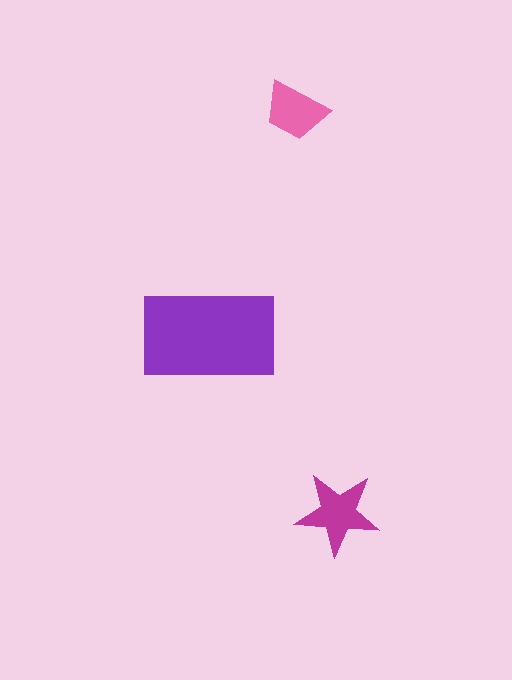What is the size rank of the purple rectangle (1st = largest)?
1st.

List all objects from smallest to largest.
The pink trapezoid, the magenta star, the purple rectangle.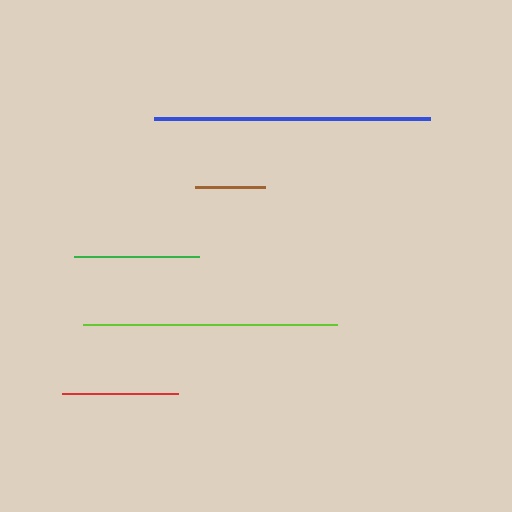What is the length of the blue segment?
The blue segment is approximately 275 pixels long.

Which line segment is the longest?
The blue line is the longest at approximately 275 pixels.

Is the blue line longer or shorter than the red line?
The blue line is longer than the red line.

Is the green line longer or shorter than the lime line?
The lime line is longer than the green line.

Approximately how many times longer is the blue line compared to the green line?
The blue line is approximately 2.2 times the length of the green line.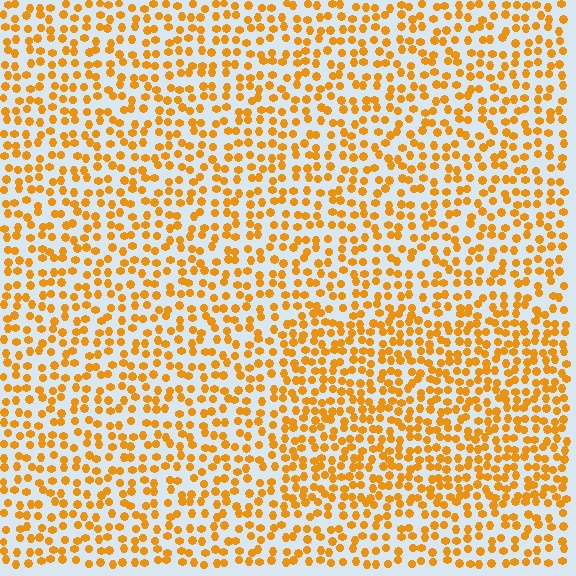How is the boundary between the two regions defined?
The boundary is defined by a change in element density (approximately 1.4x ratio). All elements are the same color, size, and shape.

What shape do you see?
I see a rectangle.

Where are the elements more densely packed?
The elements are more densely packed inside the rectangle boundary.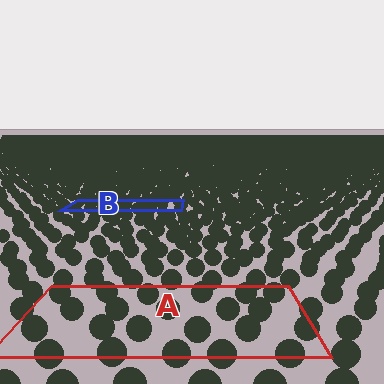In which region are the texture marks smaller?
The texture marks are smaller in region B, because it is farther away.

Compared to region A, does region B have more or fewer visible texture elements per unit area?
Region B has more texture elements per unit area — they are packed more densely because it is farther away.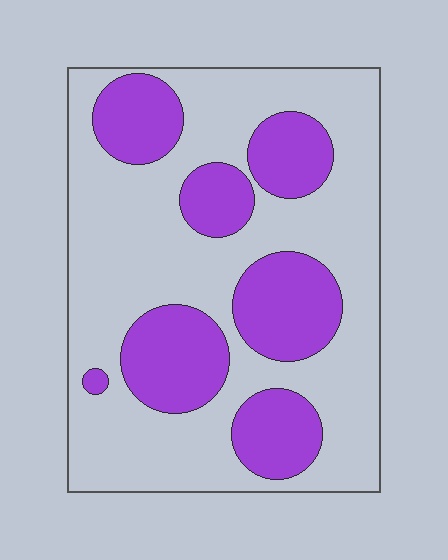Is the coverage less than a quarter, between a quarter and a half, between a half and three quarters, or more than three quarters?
Between a quarter and a half.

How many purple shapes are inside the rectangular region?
7.